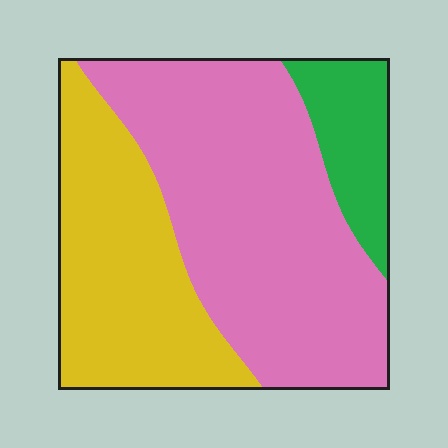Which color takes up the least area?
Green, at roughly 10%.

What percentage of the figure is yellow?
Yellow takes up about one third (1/3) of the figure.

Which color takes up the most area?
Pink, at roughly 55%.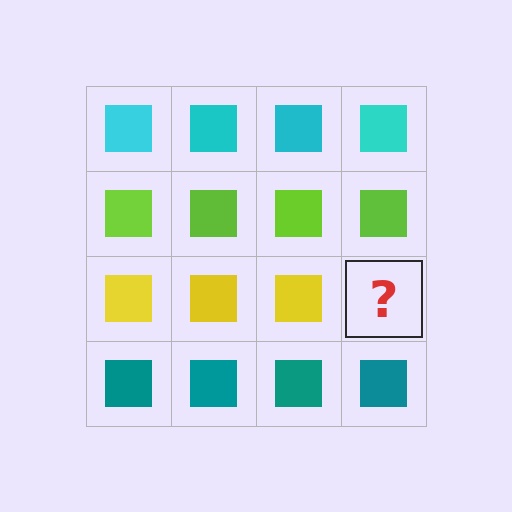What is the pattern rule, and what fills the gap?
The rule is that each row has a consistent color. The gap should be filled with a yellow square.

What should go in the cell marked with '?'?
The missing cell should contain a yellow square.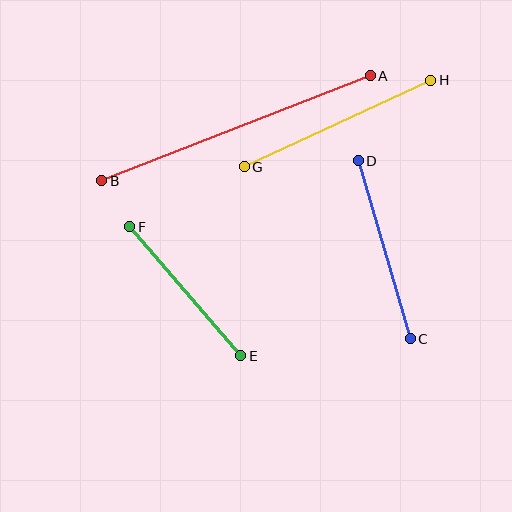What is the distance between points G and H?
The distance is approximately 206 pixels.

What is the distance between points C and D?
The distance is approximately 185 pixels.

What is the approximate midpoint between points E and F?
The midpoint is at approximately (185, 291) pixels.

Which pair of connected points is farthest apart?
Points A and B are farthest apart.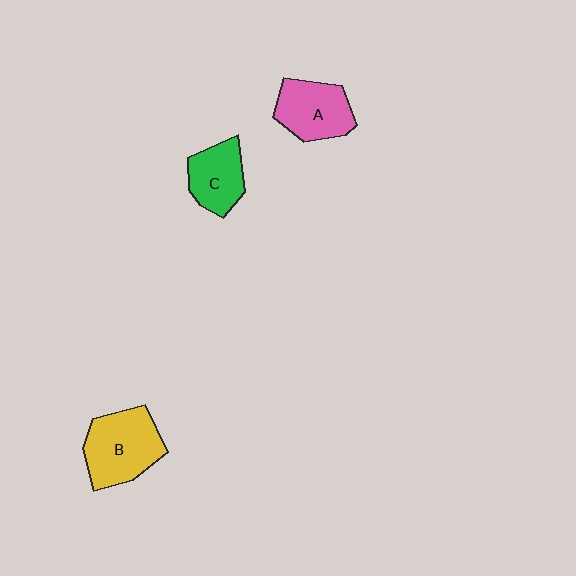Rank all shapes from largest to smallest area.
From largest to smallest: B (yellow), A (pink), C (green).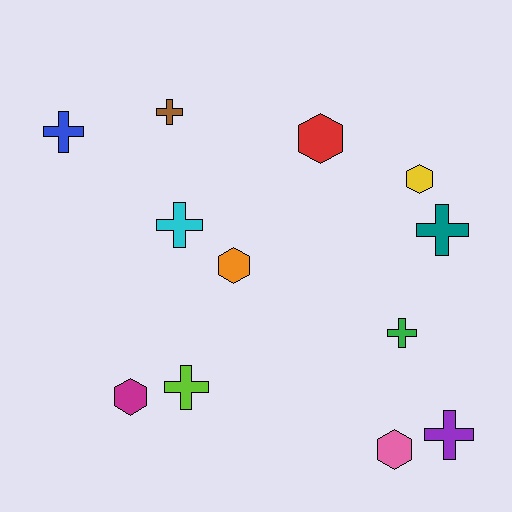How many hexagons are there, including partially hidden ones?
There are 5 hexagons.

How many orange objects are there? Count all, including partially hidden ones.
There is 1 orange object.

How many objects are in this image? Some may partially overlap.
There are 12 objects.